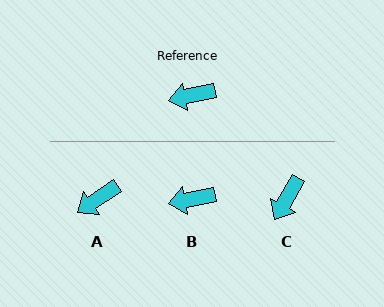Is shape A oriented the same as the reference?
No, it is off by about 22 degrees.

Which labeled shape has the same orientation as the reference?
B.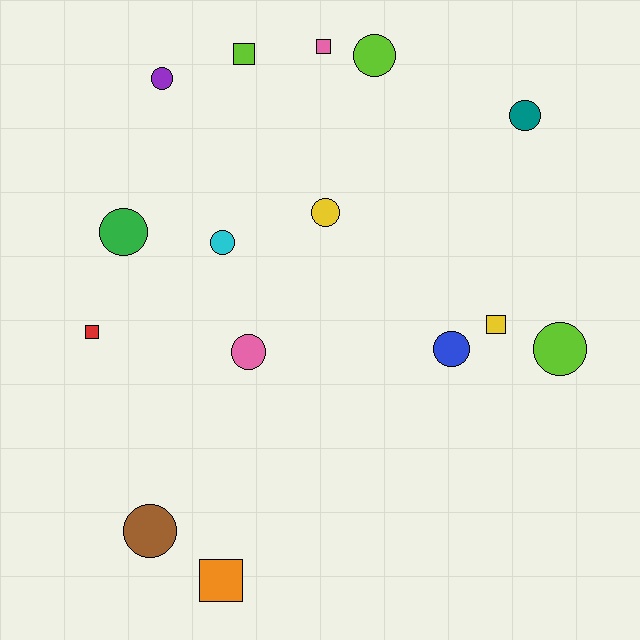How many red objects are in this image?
There is 1 red object.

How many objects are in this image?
There are 15 objects.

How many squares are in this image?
There are 5 squares.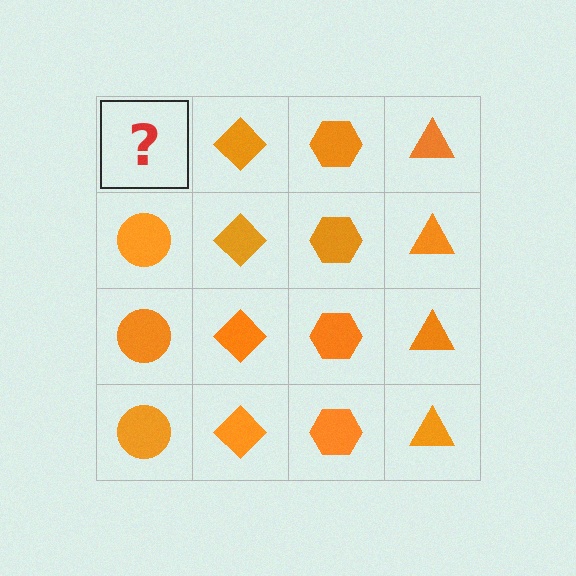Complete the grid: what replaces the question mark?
The question mark should be replaced with an orange circle.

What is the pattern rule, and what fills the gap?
The rule is that each column has a consistent shape. The gap should be filled with an orange circle.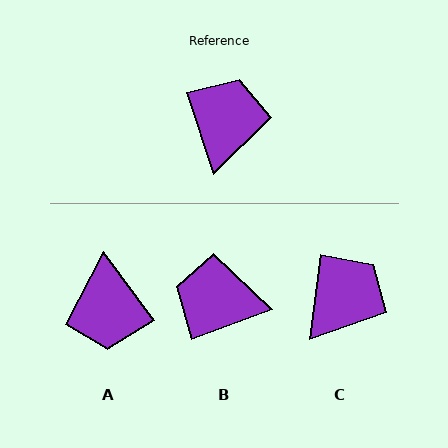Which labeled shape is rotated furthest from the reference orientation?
A, about 162 degrees away.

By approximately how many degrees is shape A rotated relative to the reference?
Approximately 162 degrees clockwise.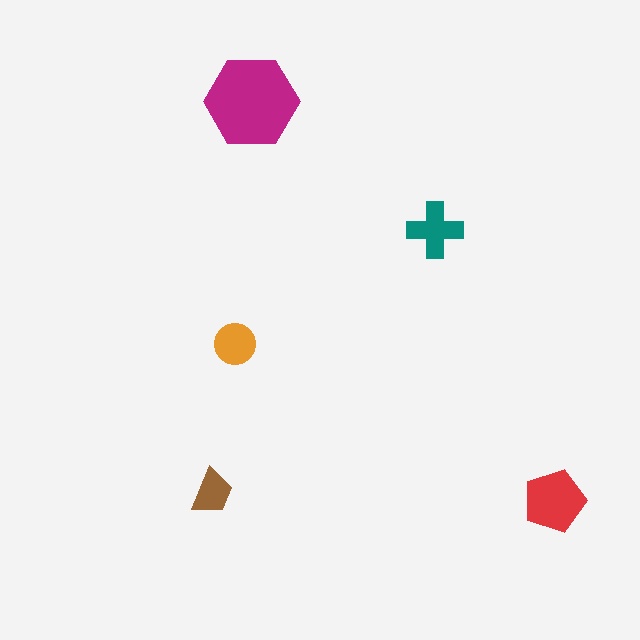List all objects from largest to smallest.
The magenta hexagon, the red pentagon, the teal cross, the orange circle, the brown trapezoid.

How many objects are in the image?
There are 5 objects in the image.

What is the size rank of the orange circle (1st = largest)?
4th.